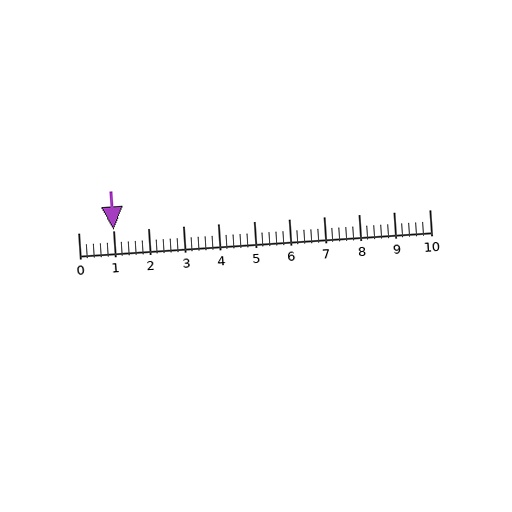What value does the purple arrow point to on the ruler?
The purple arrow points to approximately 1.0.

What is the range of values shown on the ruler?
The ruler shows values from 0 to 10.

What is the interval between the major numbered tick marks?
The major tick marks are spaced 1 units apart.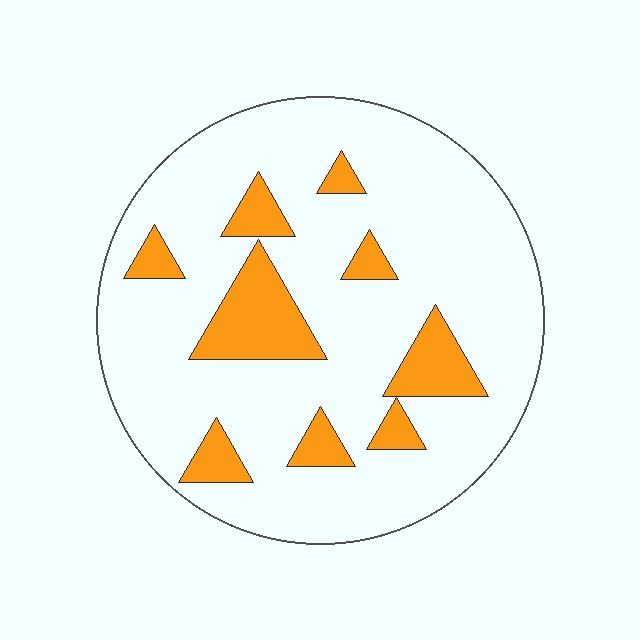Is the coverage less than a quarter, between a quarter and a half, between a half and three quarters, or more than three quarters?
Less than a quarter.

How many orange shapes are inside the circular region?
9.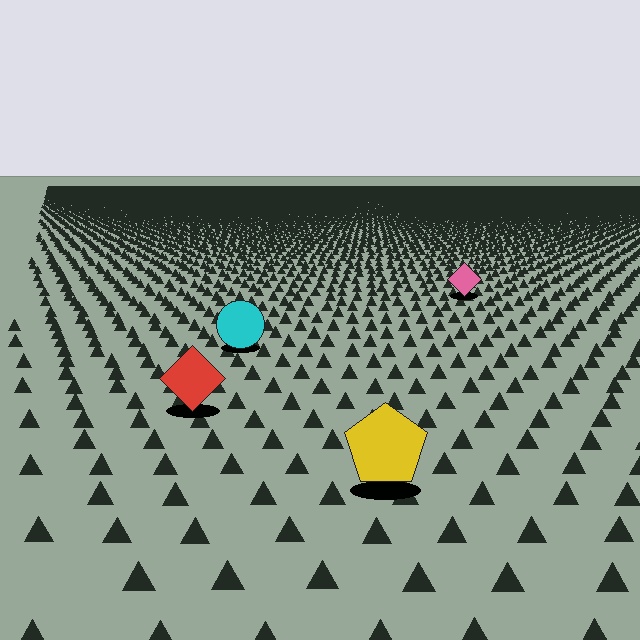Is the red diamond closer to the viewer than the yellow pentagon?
No. The yellow pentagon is closer — you can tell from the texture gradient: the ground texture is coarser near it.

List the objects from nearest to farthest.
From nearest to farthest: the yellow pentagon, the red diamond, the cyan circle, the pink diamond.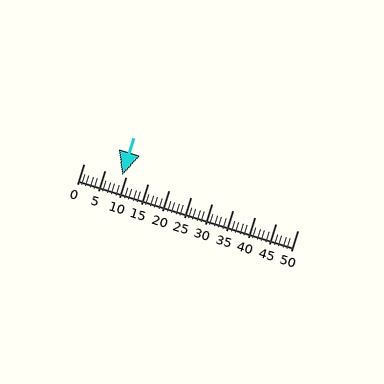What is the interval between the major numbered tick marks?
The major tick marks are spaced 5 units apart.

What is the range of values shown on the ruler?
The ruler shows values from 0 to 50.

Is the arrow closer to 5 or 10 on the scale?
The arrow is closer to 10.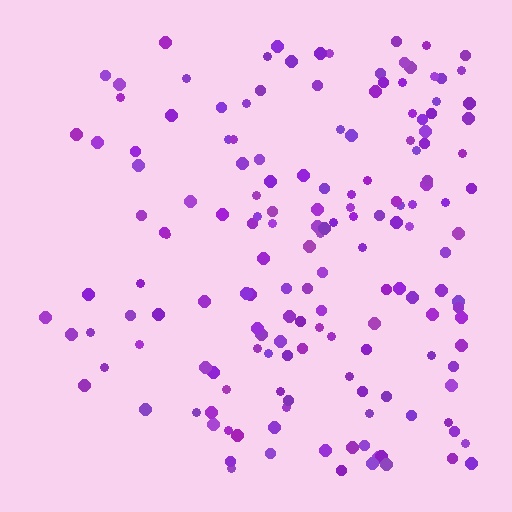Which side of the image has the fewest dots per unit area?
The left.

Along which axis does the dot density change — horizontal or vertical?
Horizontal.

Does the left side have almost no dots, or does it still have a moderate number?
Still a moderate number, just noticeably fewer than the right.